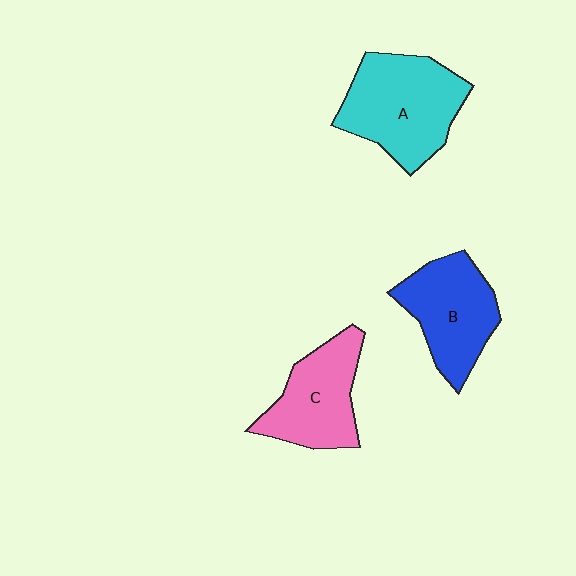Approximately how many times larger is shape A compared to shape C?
Approximately 1.3 times.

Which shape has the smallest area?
Shape C (pink).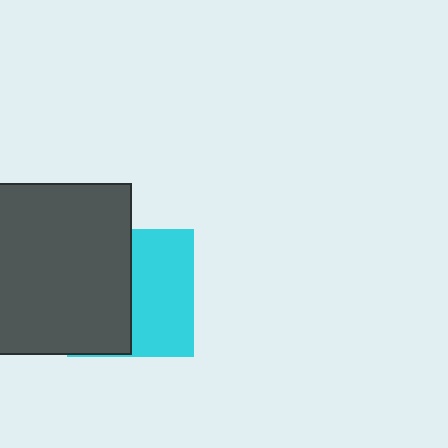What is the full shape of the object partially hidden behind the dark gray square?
The partially hidden object is a cyan square.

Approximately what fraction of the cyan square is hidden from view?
Roughly 50% of the cyan square is hidden behind the dark gray square.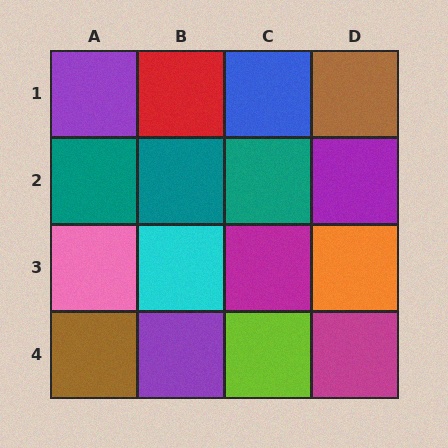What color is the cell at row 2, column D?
Purple.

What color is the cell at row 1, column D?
Brown.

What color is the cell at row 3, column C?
Magenta.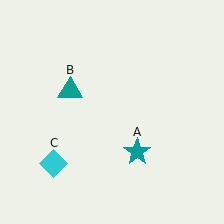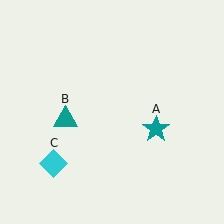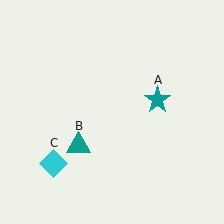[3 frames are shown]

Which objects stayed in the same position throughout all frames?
Cyan diamond (object C) remained stationary.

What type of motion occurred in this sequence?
The teal star (object A), teal triangle (object B) rotated counterclockwise around the center of the scene.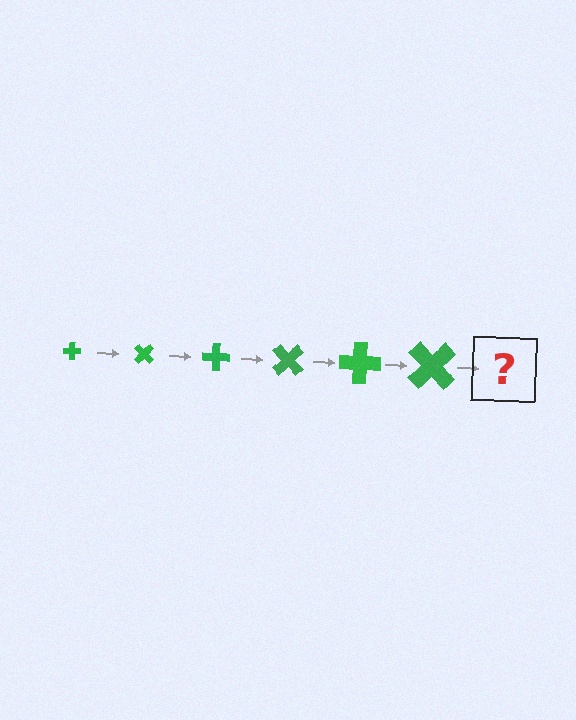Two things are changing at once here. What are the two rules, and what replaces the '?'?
The two rules are that the cross grows larger each step and it rotates 45 degrees each step. The '?' should be a cross, larger than the previous one and rotated 270 degrees from the start.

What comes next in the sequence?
The next element should be a cross, larger than the previous one and rotated 270 degrees from the start.